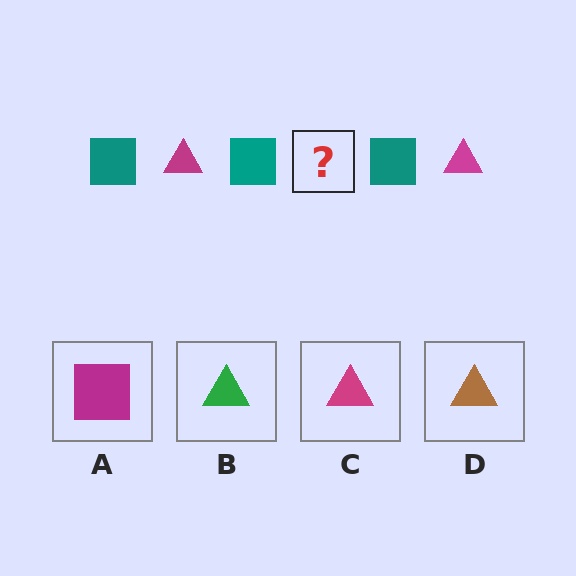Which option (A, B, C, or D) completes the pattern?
C.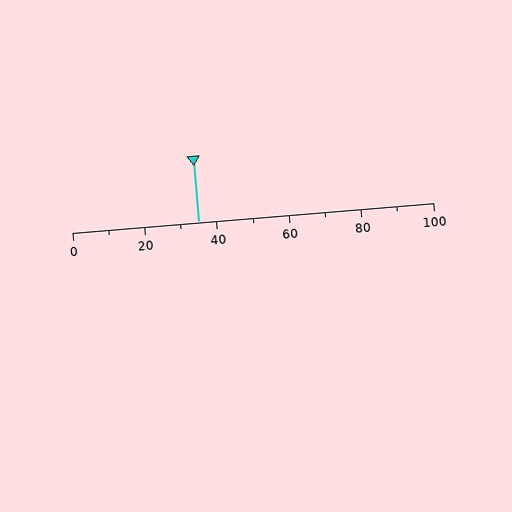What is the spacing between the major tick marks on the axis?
The major ticks are spaced 20 apart.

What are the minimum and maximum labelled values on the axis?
The axis runs from 0 to 100.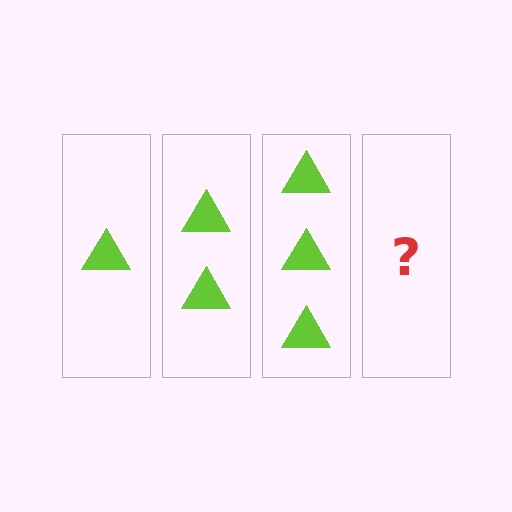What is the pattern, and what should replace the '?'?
The pattern is that each step adds one more triangle. The '?' should be 4 triangles.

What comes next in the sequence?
The next element should be 4 triangles.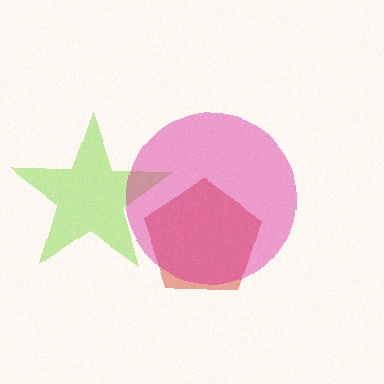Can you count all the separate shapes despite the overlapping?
Yes, there are 3 separate shapes.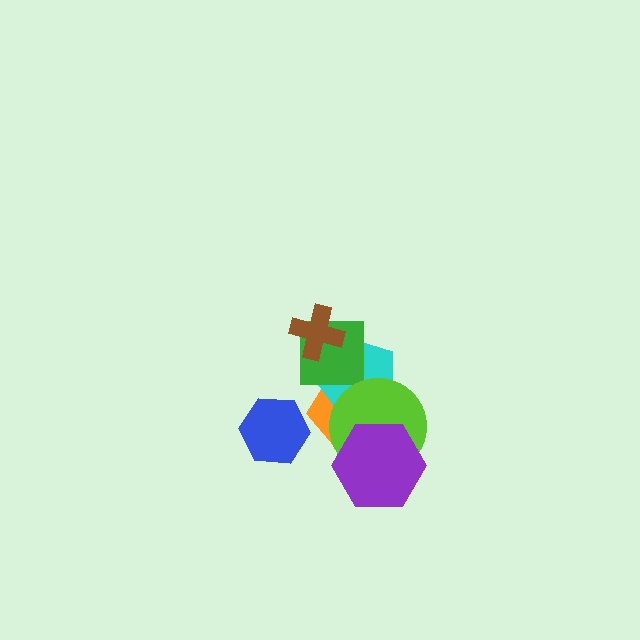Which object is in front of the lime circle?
The purple hexagon is in front of the lime circle.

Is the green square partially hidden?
Yes, it is partially covered by another shape.